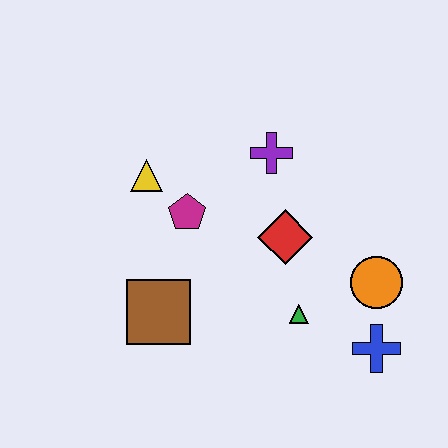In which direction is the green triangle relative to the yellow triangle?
The green triangle is to the right of the yellow triangle.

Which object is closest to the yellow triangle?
The magenta pentagon is closest to the yellow triangle.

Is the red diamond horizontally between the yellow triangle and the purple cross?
No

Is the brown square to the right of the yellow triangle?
Yes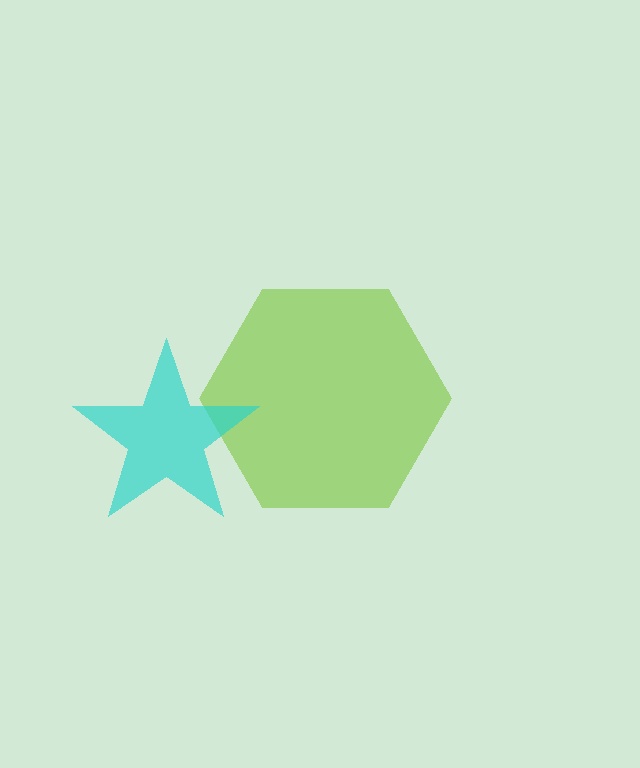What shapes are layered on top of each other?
The layered shapes are: a lime hexagon, a cyan star.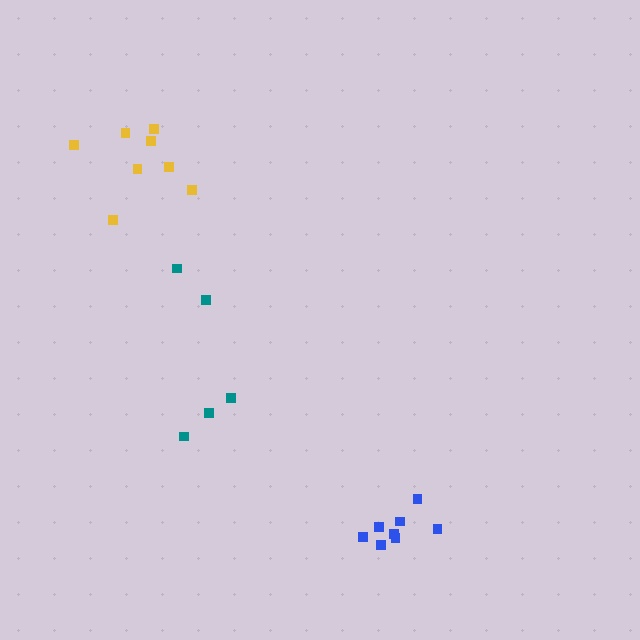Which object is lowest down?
The blue cluster is bottommost.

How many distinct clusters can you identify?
There are 3 distinct clusters.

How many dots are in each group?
Group 1: 8 dots, Group 2: 5 dots, Group 3: 8 dots (21 total).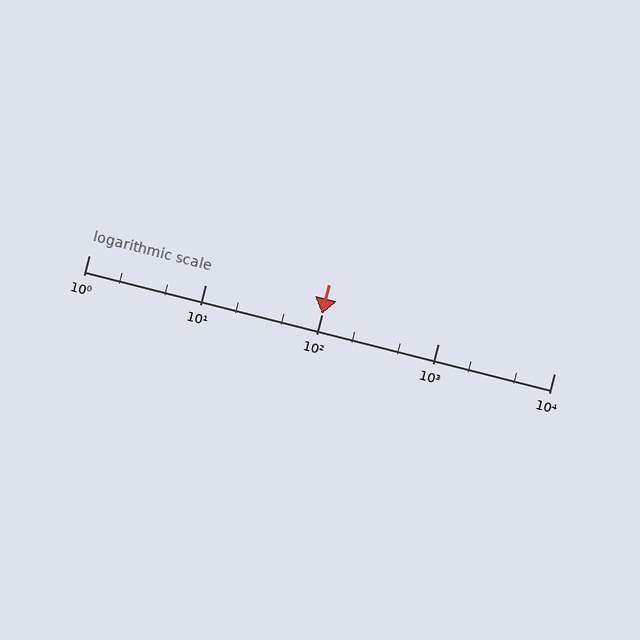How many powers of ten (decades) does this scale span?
The scale spans 4 decades, from 1 to 10000.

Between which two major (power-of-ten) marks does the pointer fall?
The pointer is between 100 and 1000.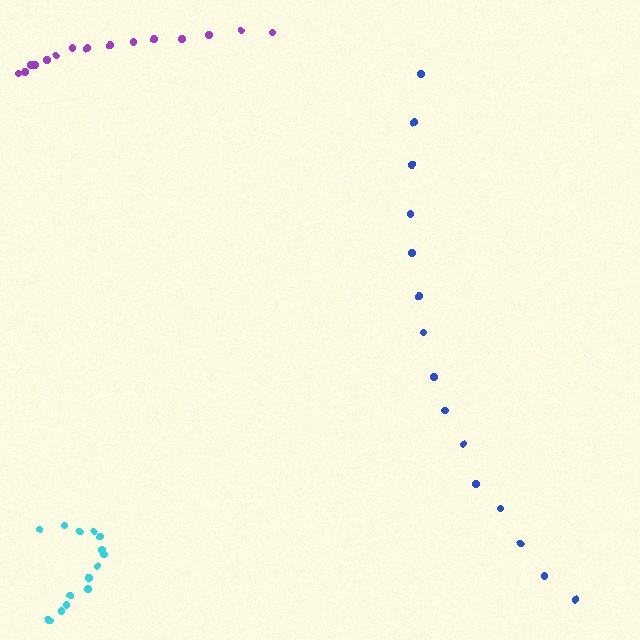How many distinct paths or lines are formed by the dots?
There are 3 distinct paths.